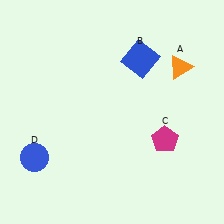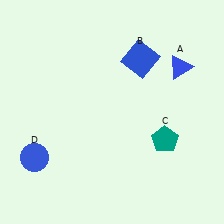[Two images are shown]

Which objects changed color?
A changed from orange to blue. C changed from magenta to teal.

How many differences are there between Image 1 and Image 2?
There are 2 differences between the two images.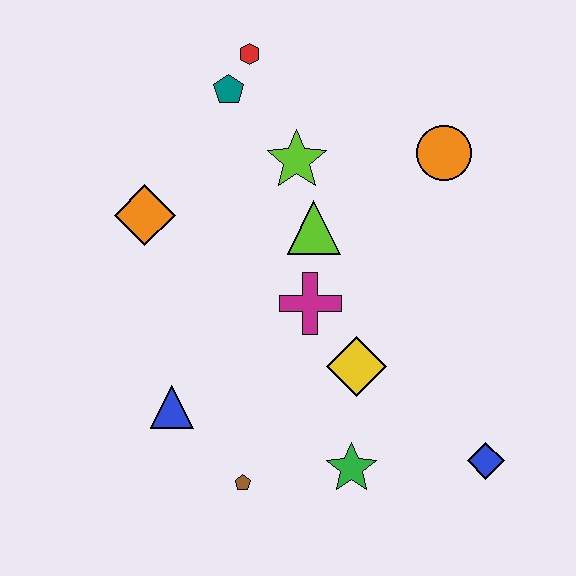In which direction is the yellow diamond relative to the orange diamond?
The yellow diamond is to the right of the orange diamond.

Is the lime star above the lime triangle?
Yes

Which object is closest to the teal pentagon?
The red hexagon is closest to the teal pentagon.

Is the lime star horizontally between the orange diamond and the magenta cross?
Yes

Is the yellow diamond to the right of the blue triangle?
Yes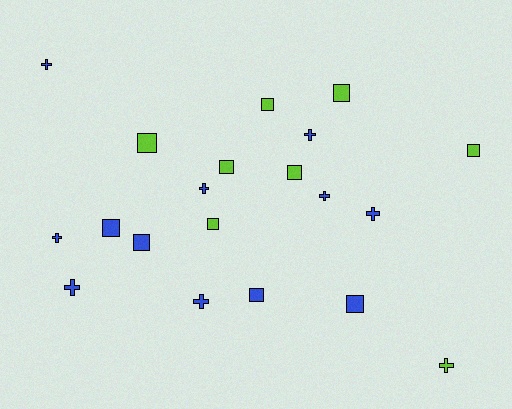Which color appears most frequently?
Blue, with 12 objects.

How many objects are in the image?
There are 20 objects.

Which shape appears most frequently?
Square, with 11 objects.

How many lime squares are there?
There are 7 lime squares.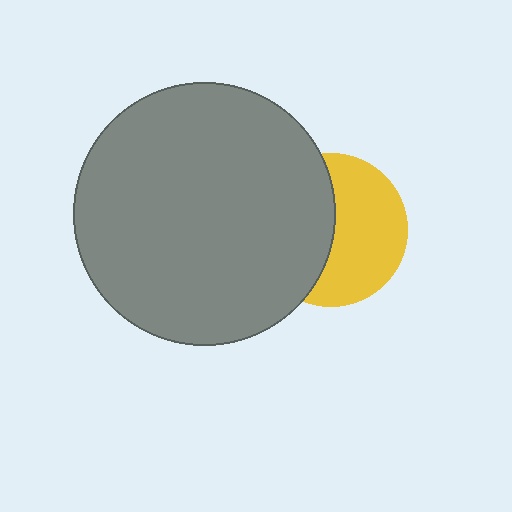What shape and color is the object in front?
The object in front is a gray circle.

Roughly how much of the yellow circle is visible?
About half of it is visible (roughly 53%).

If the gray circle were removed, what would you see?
You would see the complete yellow circle.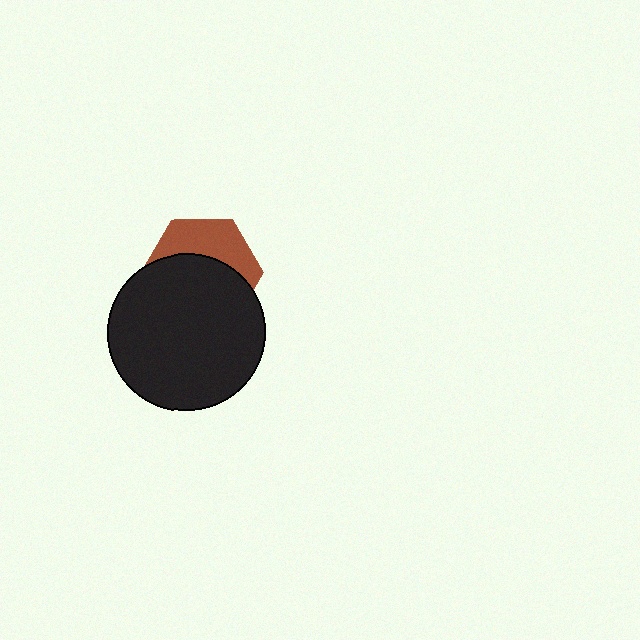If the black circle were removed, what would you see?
You would see the complete brown hexagon.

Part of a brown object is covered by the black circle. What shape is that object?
It is a hexagon.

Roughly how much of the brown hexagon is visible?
A small part of it is visible (roughly 38%).